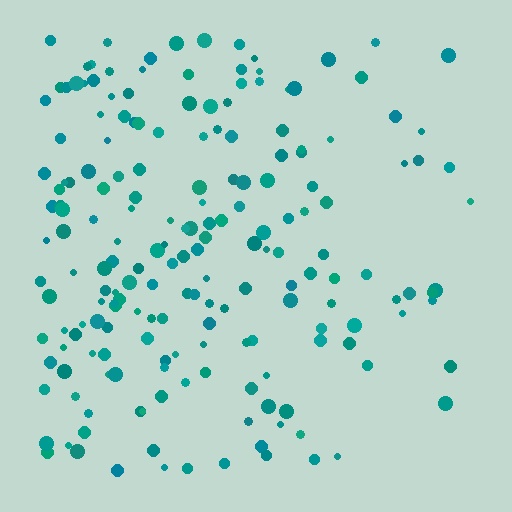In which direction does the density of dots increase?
From right to left, with the left side densest.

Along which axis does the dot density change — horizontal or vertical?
Horizontal.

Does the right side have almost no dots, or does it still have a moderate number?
Still a moderate number, just noticeably fewer than the left.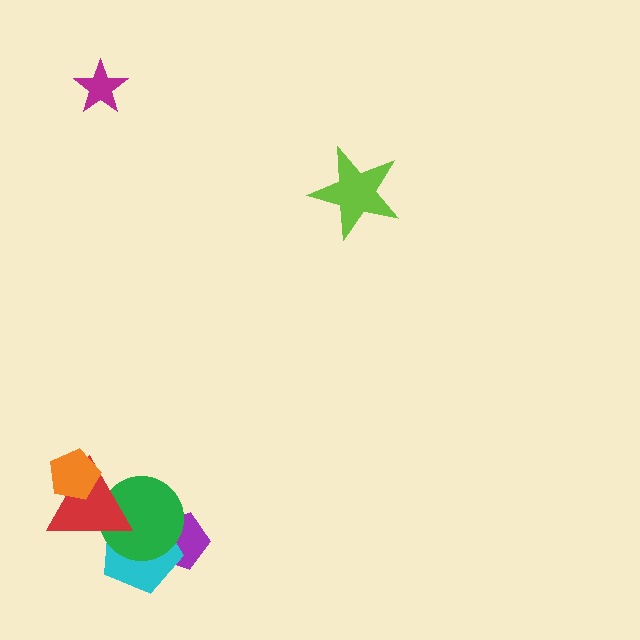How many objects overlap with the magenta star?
0 objects overlap with the magenta star.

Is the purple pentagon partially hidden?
Yes, it is partially covered by another shape.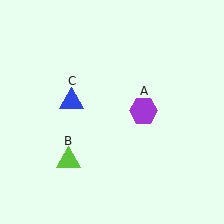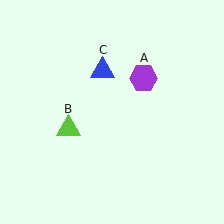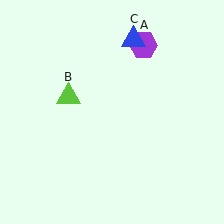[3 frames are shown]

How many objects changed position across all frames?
3 objects changed position: purple hexagon (object A), lime triangle (object B), blue triangle (object C).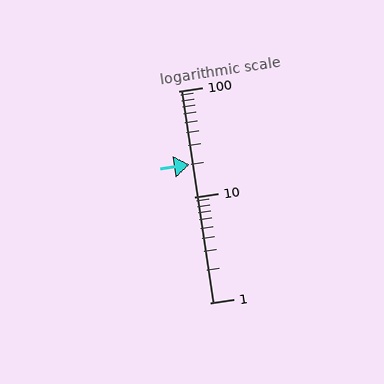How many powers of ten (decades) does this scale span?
The scale spans 2 decades, from 1 to 100.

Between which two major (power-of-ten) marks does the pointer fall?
The pointer is between 10 and 100.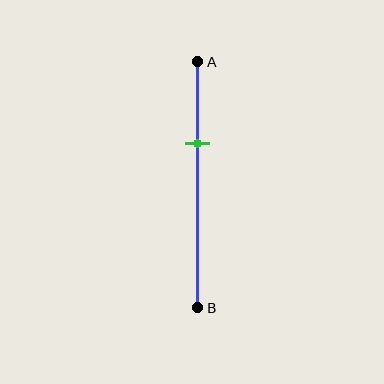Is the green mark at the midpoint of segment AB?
No, the mark is at about 35% from A, not at the 50% midpoint.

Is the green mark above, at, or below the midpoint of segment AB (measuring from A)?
The green mark is above the midpoint of segment AB.